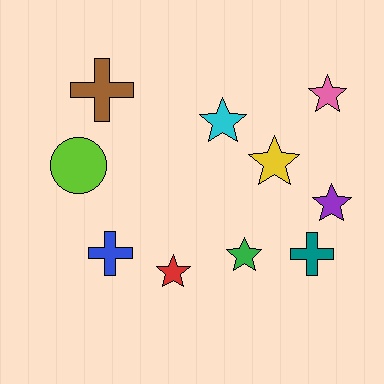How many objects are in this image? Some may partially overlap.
There are 10 objects.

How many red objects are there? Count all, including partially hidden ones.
There is 1 red object.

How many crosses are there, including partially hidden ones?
There are 3 crosses.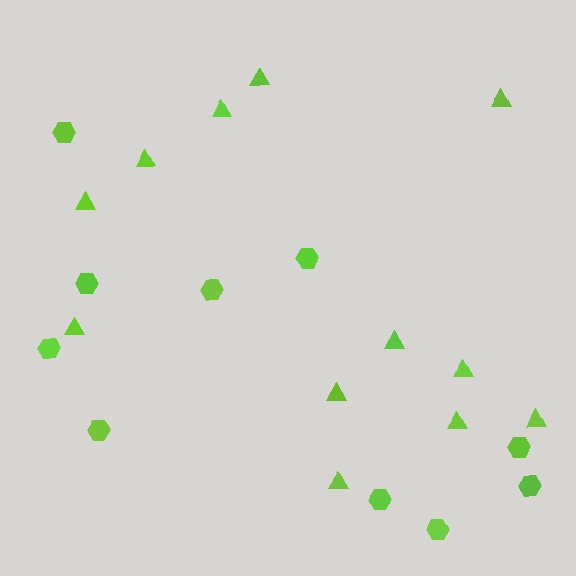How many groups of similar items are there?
There are 2 groups: one group of triangles (12) and one group of hexagons (10).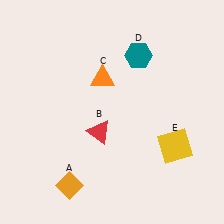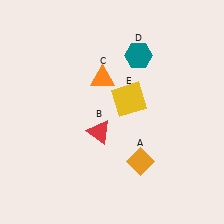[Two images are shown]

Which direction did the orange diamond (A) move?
The orange diamond (A) moved right.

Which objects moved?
The objects that moved are: the orange diamond (A), the yellow square (E).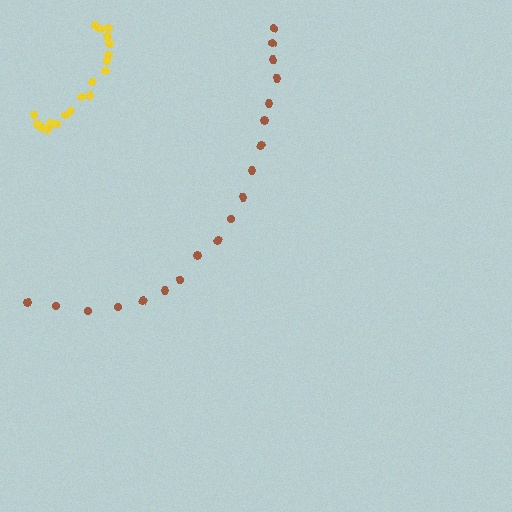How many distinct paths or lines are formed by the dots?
There are 2 distinct paths.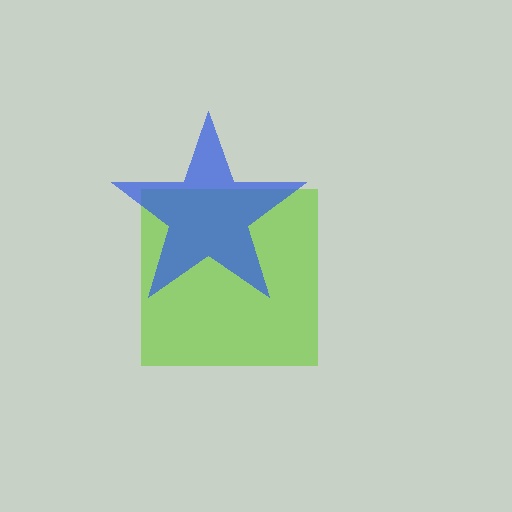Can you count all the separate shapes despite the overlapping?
Yes, there are 2 separate shapes.